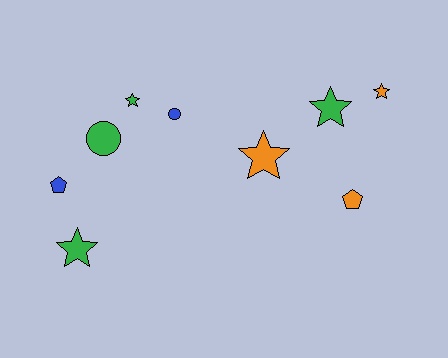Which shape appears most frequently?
Star, with 5 objects.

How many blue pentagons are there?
There is 1 blue pentagon.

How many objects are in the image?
There are 9 objects.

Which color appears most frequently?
Green, with 4 objects.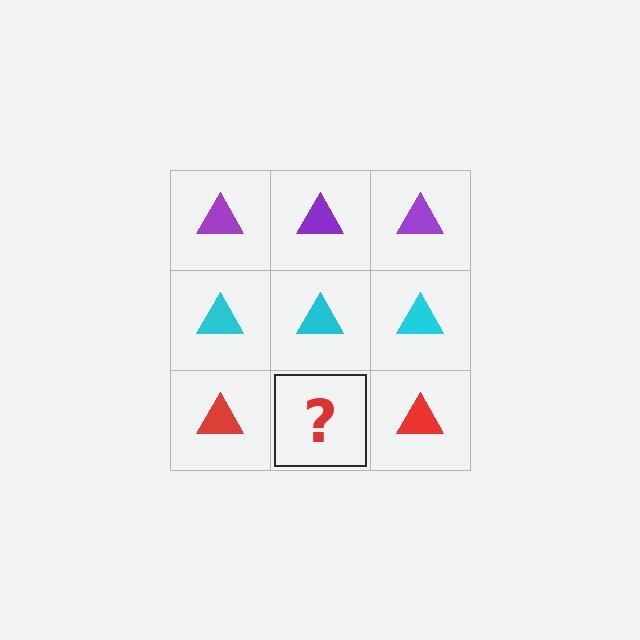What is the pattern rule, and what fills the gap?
The rule is that each row has a consistent color. The gap should be filled with a red triangle.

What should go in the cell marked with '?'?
The missing cell should contain a red triangle.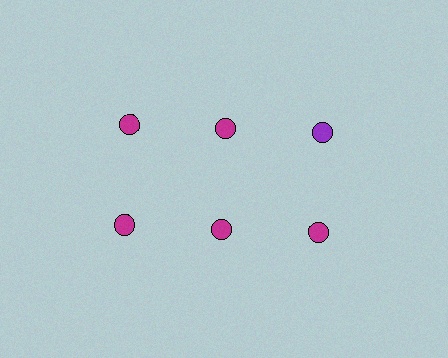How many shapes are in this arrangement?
There are 6 shapes arranged in a grid pattern.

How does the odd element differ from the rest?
It has a different color: purple instead of magenta.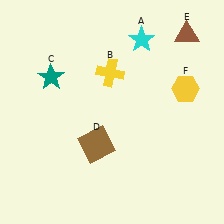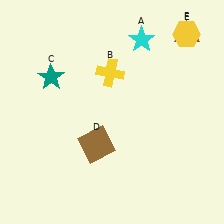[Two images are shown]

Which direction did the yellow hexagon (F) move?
The yellow hexagon (F) moved up.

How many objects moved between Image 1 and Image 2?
1 object moved between the two images.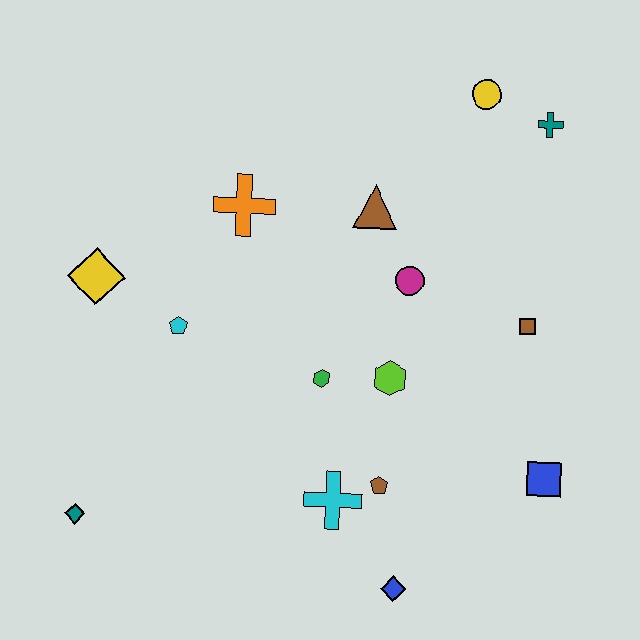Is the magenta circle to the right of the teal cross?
No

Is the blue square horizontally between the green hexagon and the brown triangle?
No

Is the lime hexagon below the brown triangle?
Yes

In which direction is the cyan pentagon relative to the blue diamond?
The cyan pentagon is above the blue diamond.